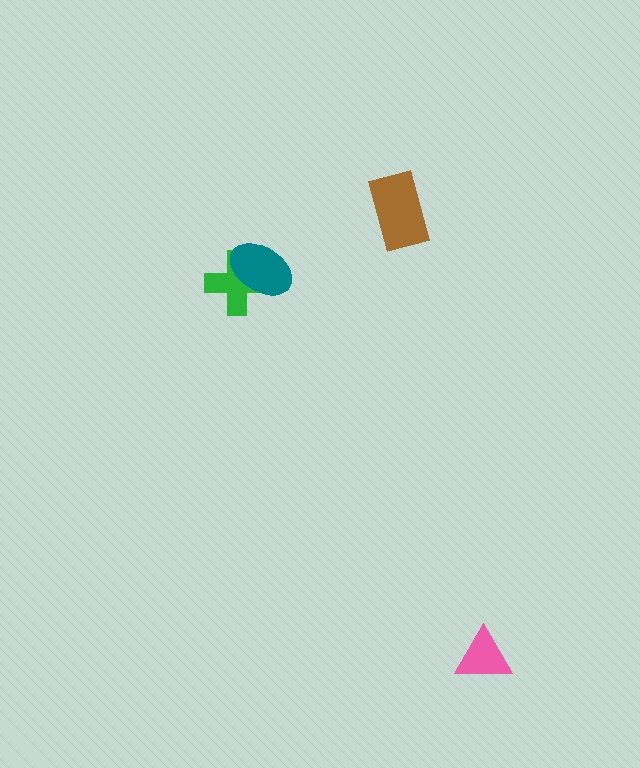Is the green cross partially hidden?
Yes, it is partially covered by another shape.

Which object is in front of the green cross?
The teal ellipse is in front of the green cross.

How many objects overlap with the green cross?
1 object overlaps with the green cross.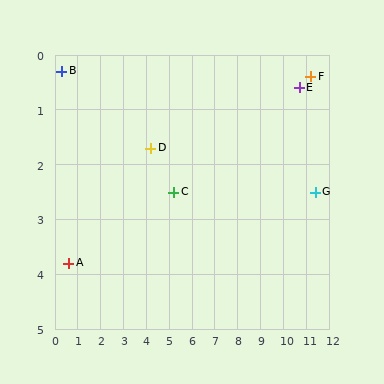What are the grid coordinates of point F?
Point F is at approximately (11.2, 0.4).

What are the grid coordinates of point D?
Point D is at approximately (4.2, 1.7).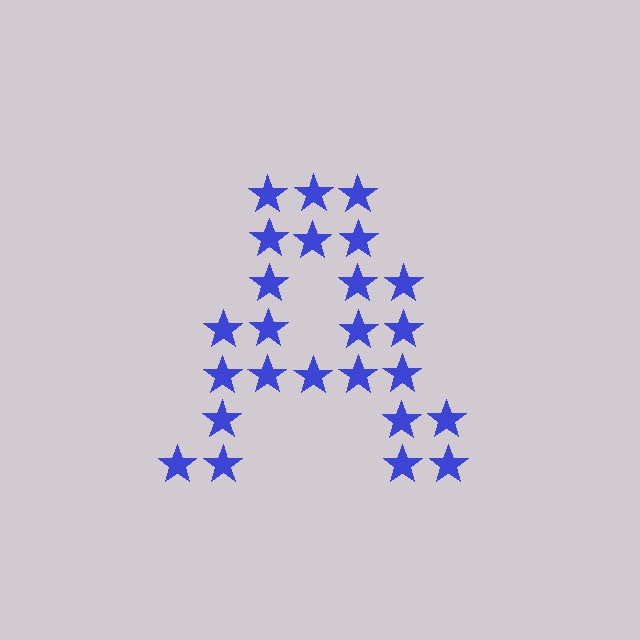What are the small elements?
The small elements are stars.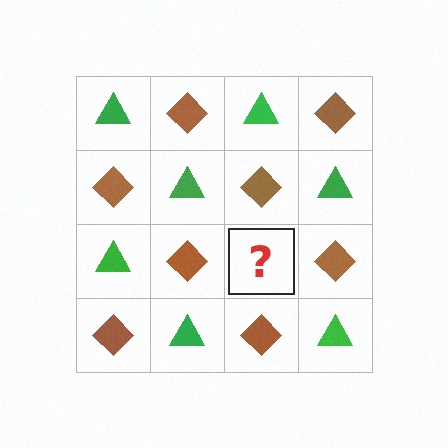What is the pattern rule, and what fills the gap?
The rule is that it alternates green triangle and brown diamond in a checkerboard pattern. The gap should be filled with a green triangle.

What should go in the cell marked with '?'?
The missing cell should contain a green triangle.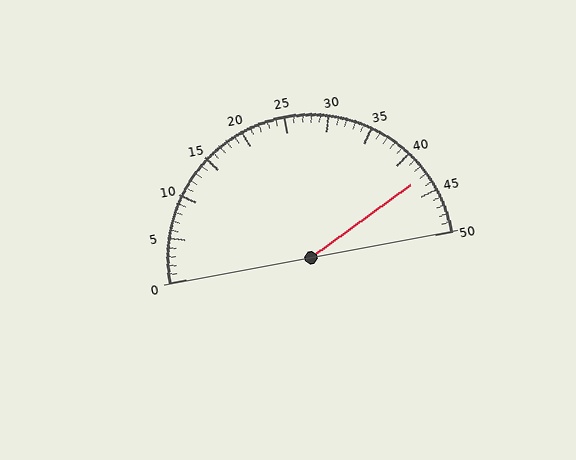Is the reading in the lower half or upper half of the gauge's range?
The reading is in the upper half of the range (0 to 50).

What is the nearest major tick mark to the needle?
The nearest major tick mark is 45.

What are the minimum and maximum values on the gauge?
The gauge ranges from 0 to 50.